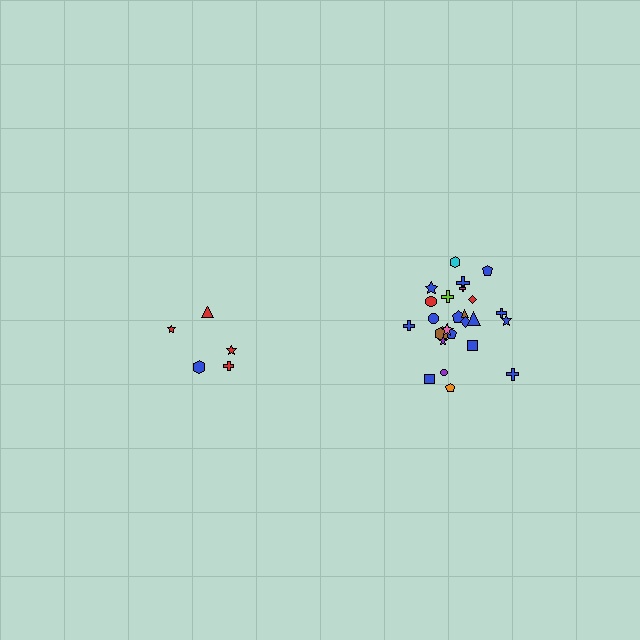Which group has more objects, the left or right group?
The right group.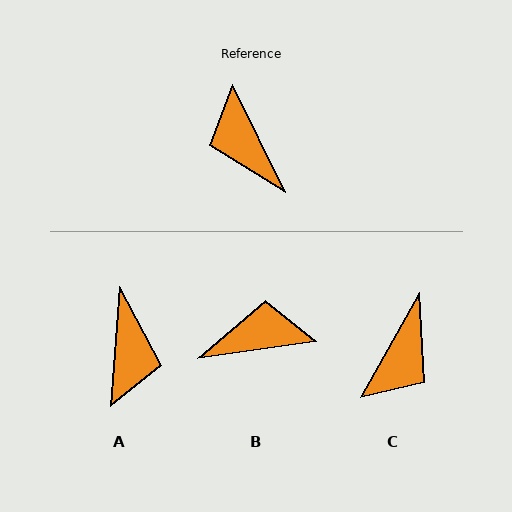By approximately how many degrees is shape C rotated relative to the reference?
Approximately 124 degrees counter-clockwise.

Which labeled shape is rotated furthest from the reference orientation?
A, about 150 degrees away.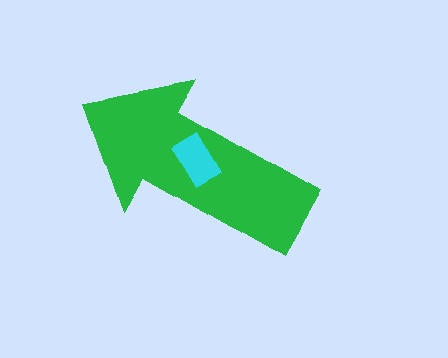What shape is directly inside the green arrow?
The cyan rectangle.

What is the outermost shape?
The green arrow.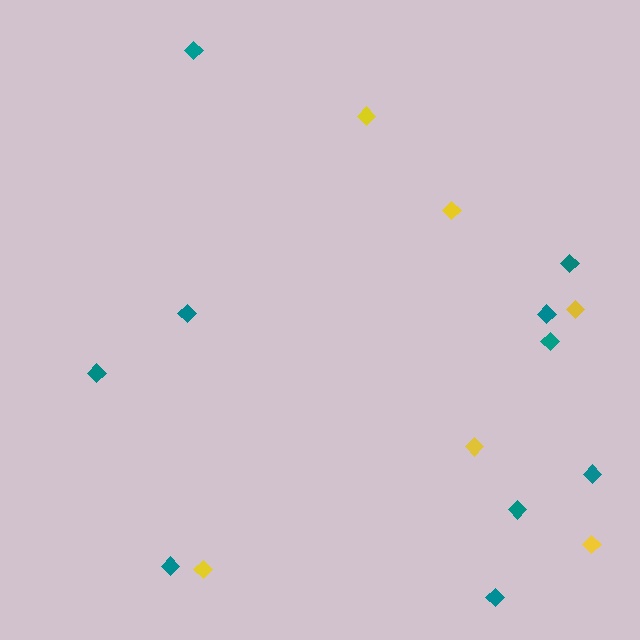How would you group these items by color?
There are 2 groups: one group of yellow diamonds (6) and one group of teal diamonds (10).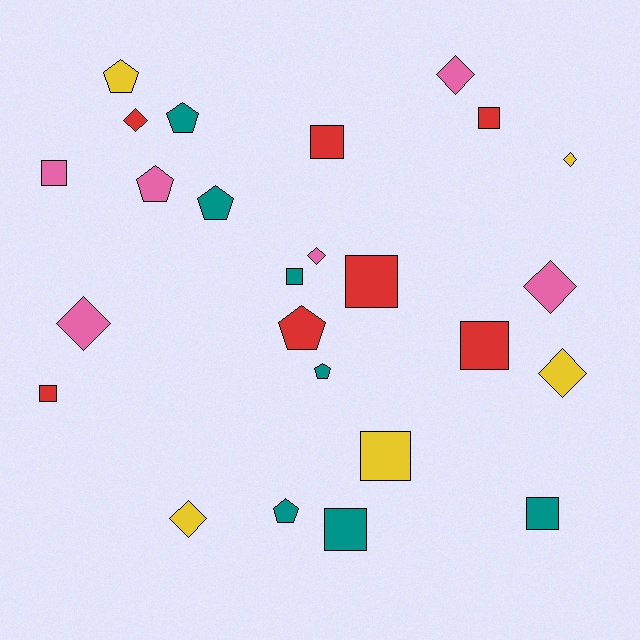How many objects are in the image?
There are 25 objects.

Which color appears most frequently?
Teal, with 7 objects.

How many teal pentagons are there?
There are 4 teal pentagons.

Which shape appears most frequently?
Square, with 10 objects.